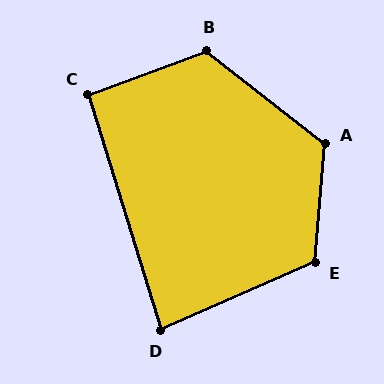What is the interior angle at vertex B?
Approximately 122 degrees (obtuse).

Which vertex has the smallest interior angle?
D, at approximately 83 degrees.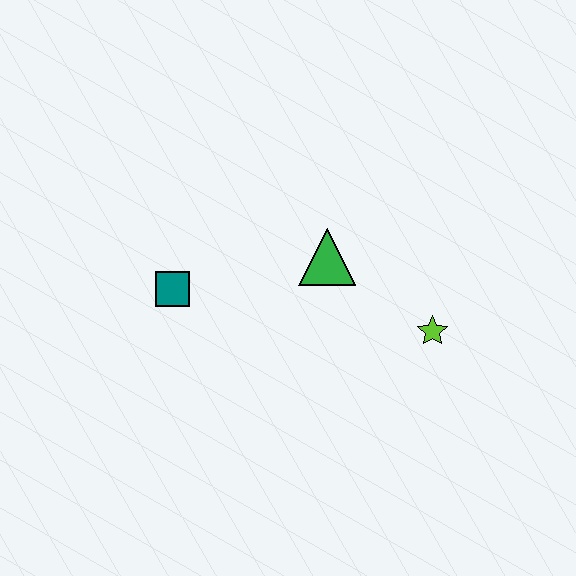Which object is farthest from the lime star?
The teal square is farthest from the lime star.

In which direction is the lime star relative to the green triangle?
The lime star is to the right of the green triangle.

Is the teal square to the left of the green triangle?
Yes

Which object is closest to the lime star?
The green triangle is closest to the lime star.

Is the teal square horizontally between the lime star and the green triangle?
No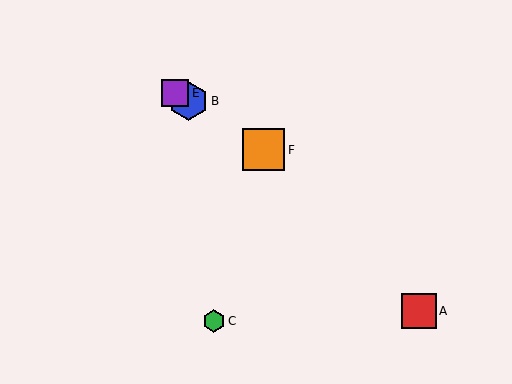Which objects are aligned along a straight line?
Objects B, D, E, F are aligned along a straight line.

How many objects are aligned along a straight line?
4 objects (B, D, E, F) are aligned along a straight line.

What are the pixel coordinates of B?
Object B is at (188, 101).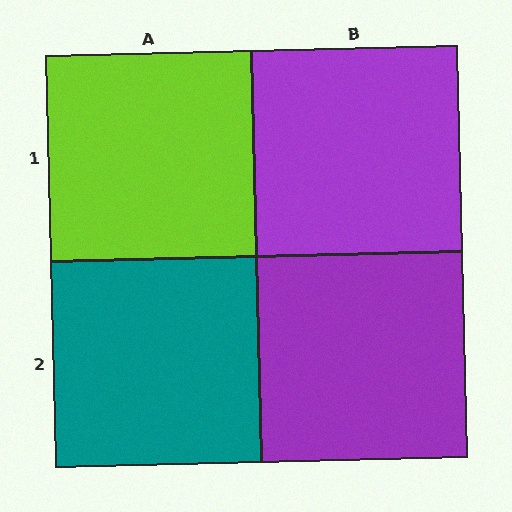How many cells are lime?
1 cell is lime.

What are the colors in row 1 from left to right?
Lime, purple.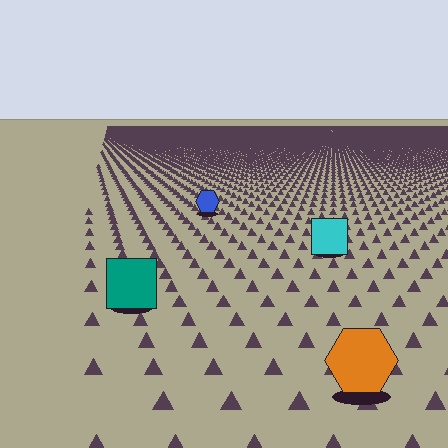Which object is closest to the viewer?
The orange hexagon is closest. The texture marks near it are larger and more spread out.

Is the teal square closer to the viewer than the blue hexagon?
Yes. The teal square is closer — you can tell from the texture gradient: the ground texture is coarser near it.